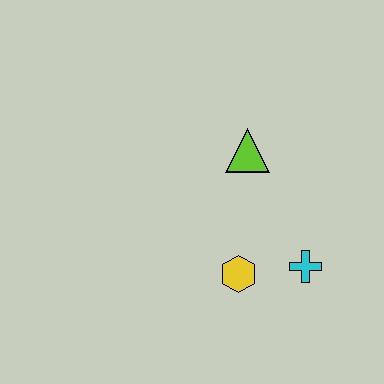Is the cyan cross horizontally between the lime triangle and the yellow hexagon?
No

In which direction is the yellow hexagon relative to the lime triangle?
The yellow hexagon is below the lime triangle.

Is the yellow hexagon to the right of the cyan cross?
No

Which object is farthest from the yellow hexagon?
The lime triangle is farthest from the yellow hexagon.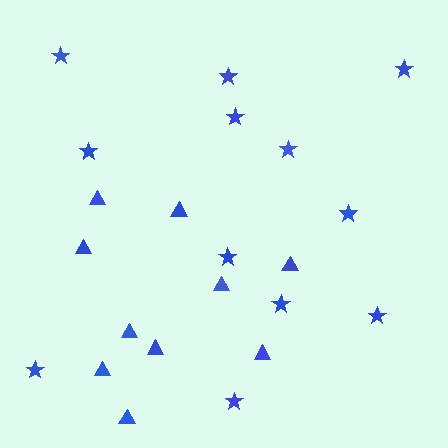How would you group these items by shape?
There are 2 groups: one group of triangles (10) and one group of stars (12).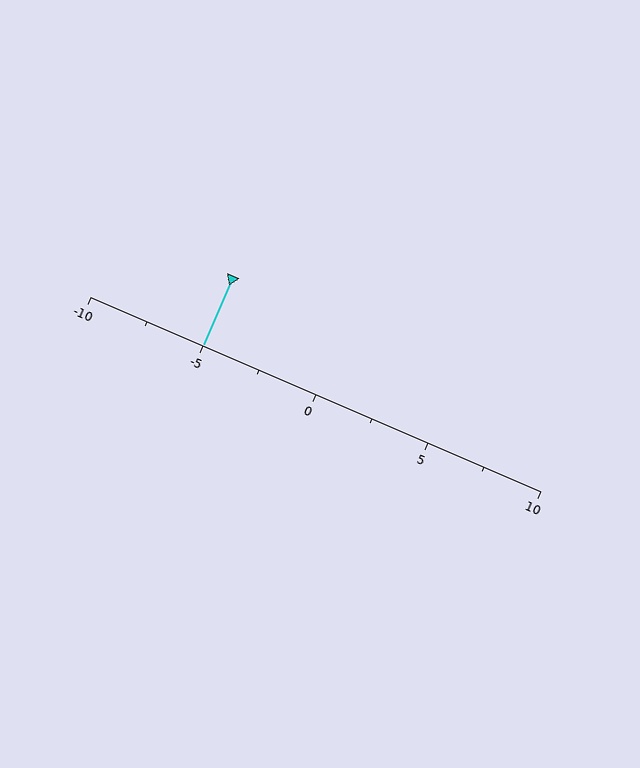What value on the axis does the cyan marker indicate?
The marker indicates approximately -5.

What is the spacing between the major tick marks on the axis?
The major ticks are spaced 5 apart.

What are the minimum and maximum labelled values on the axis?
The axis runs from -10 to 10.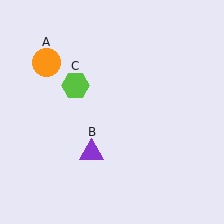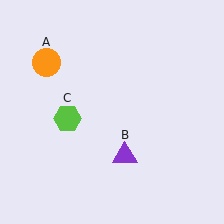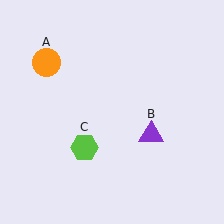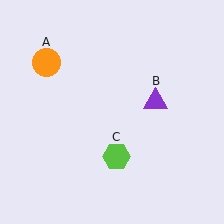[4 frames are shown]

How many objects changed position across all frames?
2 objects changed position: purple triangle (object B), lime hexagon (object C).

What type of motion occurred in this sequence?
The purple triangle (object B), lime hexagon (object C) rotated counterclockwise around the center of the scene.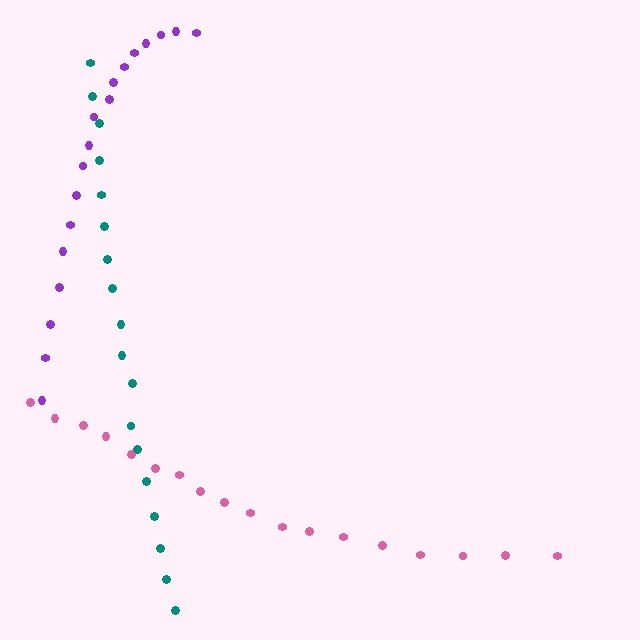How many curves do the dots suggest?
There are 3 distinct paths.